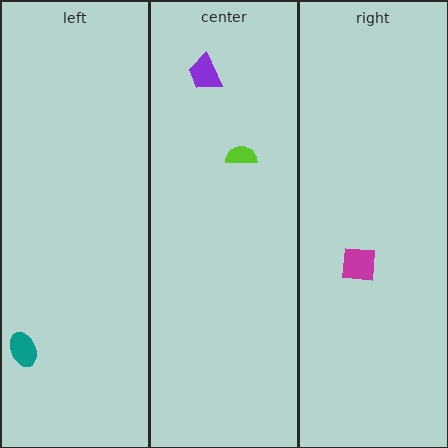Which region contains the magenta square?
The right region.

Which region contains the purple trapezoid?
The center region.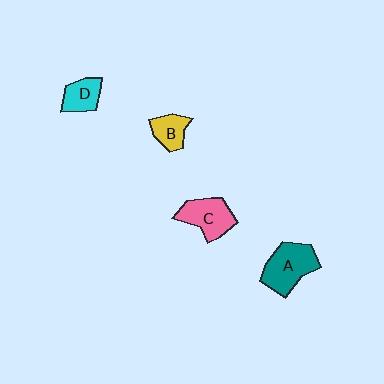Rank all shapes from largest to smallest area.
From largest to smallest: A (teal), C (pink), D (cyan), B (yellow).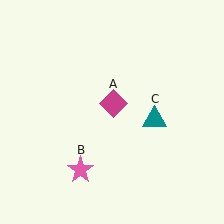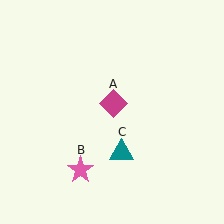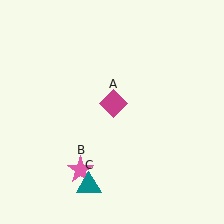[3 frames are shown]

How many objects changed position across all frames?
1 object changed position: teal triangle (object C).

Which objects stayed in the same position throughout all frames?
Magenta diamond (object A) and pink star (object B) remained stationary.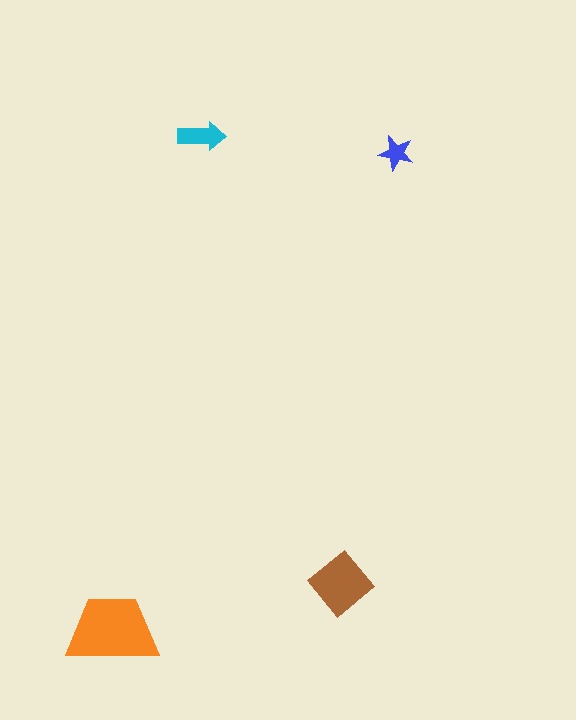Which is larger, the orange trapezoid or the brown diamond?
The orange trapezoid.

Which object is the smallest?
The blue star.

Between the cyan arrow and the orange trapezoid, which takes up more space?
The orange trapezoid.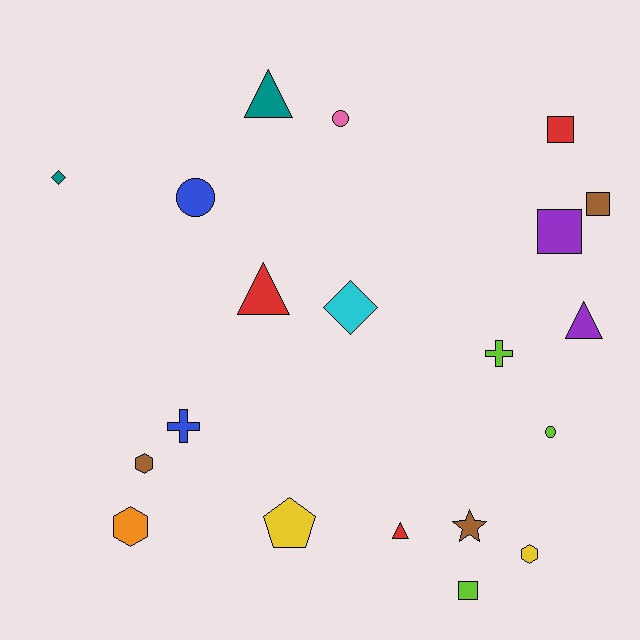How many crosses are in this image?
There are 2 crosses.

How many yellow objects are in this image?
There are 2 yellow objects.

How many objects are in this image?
There are 20 objects.